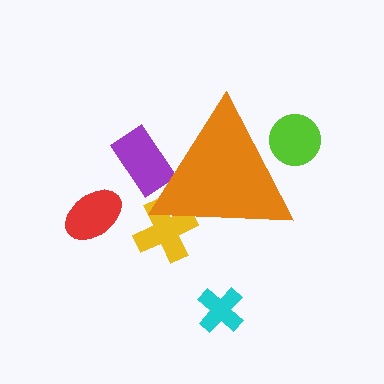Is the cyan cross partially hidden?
No, the cyan cross is fully visible.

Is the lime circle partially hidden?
Yes, the lime circle is partially hidden behind the orange triangle.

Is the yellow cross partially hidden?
Yes, the yellow cross is partially hidden behind the orange triangle.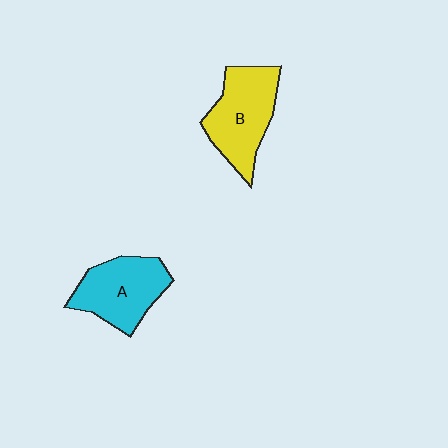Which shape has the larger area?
Shape B (yellow).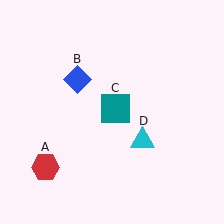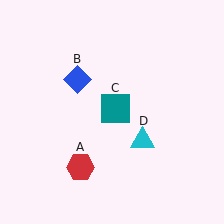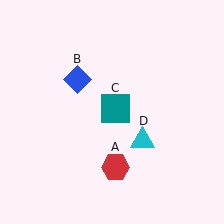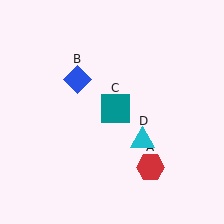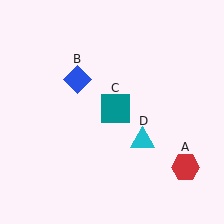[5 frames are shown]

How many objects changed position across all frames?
1 object changed position: red hexagon (object A).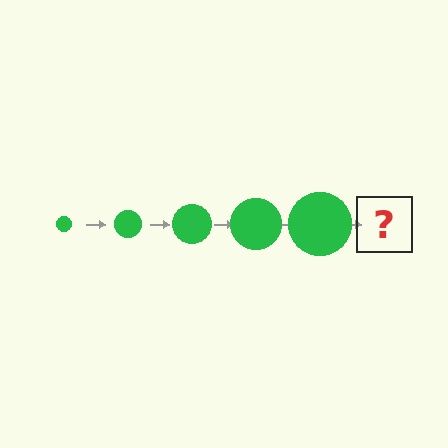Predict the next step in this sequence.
The next step is a green circle, larger than the previous one.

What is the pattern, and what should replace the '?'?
The pattern is that the circle gets progressively larger each step. The '?' should be a green circle, larger than the previous one.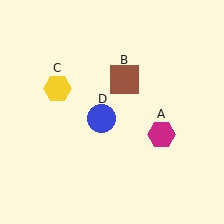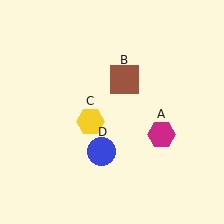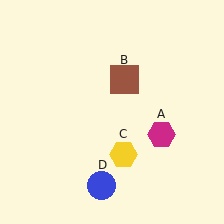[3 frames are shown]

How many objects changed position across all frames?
2 objects changed position: yellow hexagon (object C), blue circle (object D).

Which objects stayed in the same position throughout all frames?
Magenta hexagon (object A) and brown square (object B) remained stationary.